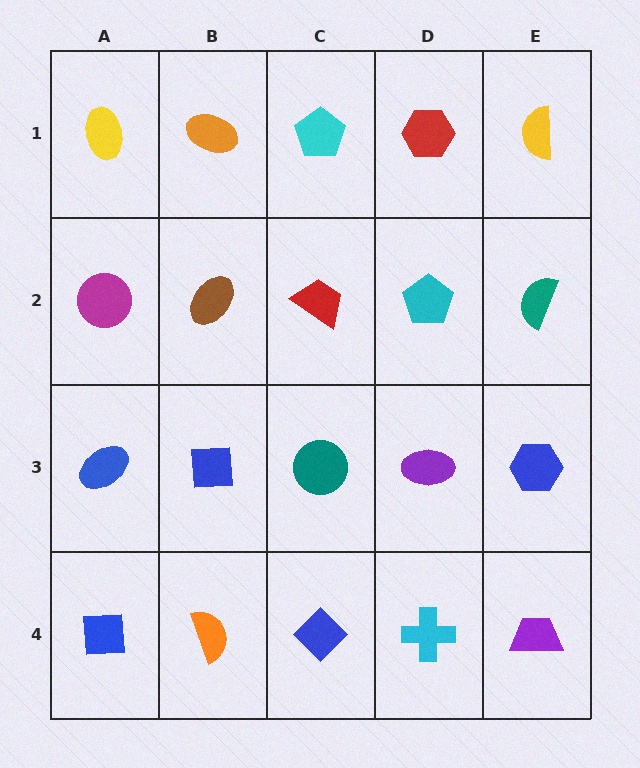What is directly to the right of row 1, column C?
A red hexagon.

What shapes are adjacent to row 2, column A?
A yellow ellipse (row 1, column A), a blue ellipse (row 3, column A), a brown ellipse (row 2, column B).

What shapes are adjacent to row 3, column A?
A magenta circle (row 2, column A), a blue square (row 4, column A), a blue square (row 3, column B).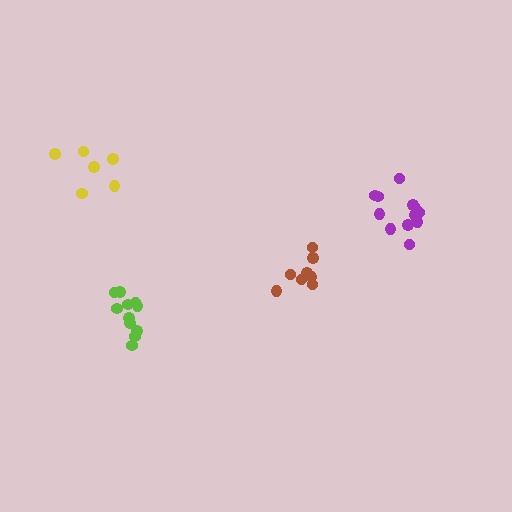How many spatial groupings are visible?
There are 4 spatial groupings.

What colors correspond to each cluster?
The clusters are colored: brown, lime, purple, yellow.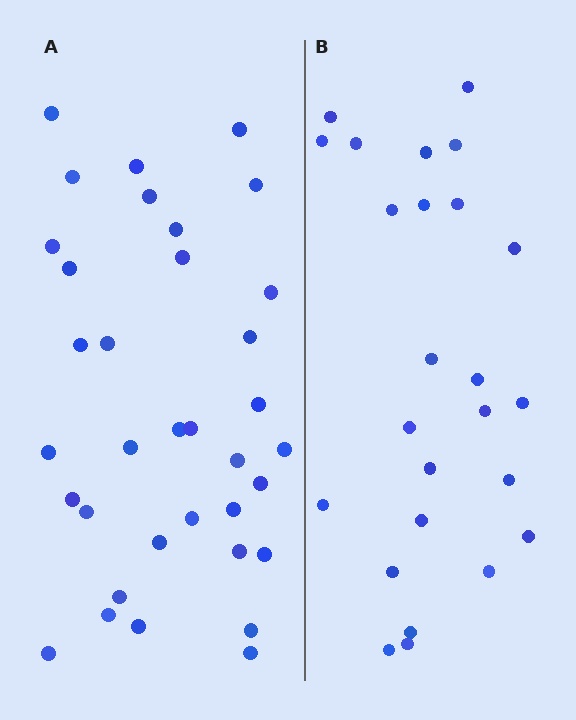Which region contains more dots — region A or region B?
Region A (the left region) has more dots.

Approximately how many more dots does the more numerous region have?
Region A has roughly 10 or so more dots than region B.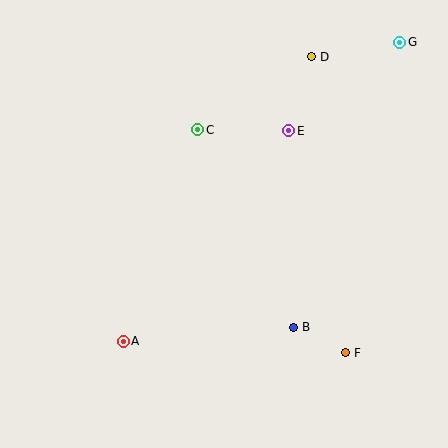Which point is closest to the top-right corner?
Point G is closest to the top-right corner.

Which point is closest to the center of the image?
Point C at (198, 130) is closest to the center.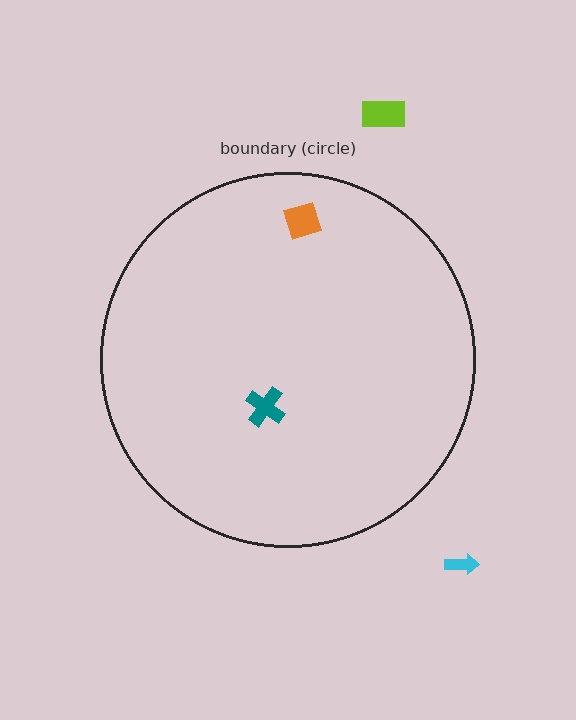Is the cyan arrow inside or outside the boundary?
Outside.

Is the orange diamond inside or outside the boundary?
Inside.